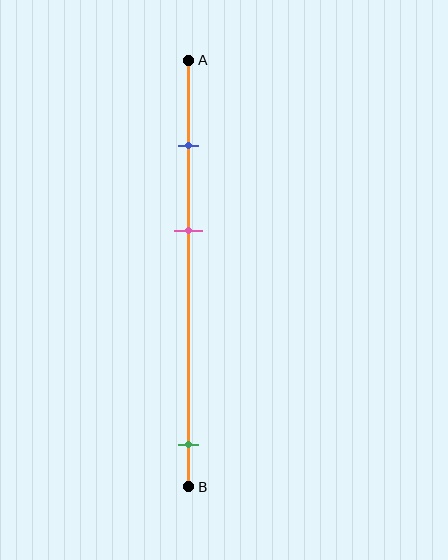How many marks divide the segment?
There are 3 marks dividing the segment.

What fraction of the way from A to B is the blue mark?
The blue mark is approximately 20% (0.2) of the way from A to B.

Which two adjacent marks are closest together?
The blue and pink marks are the closest adjacent pair.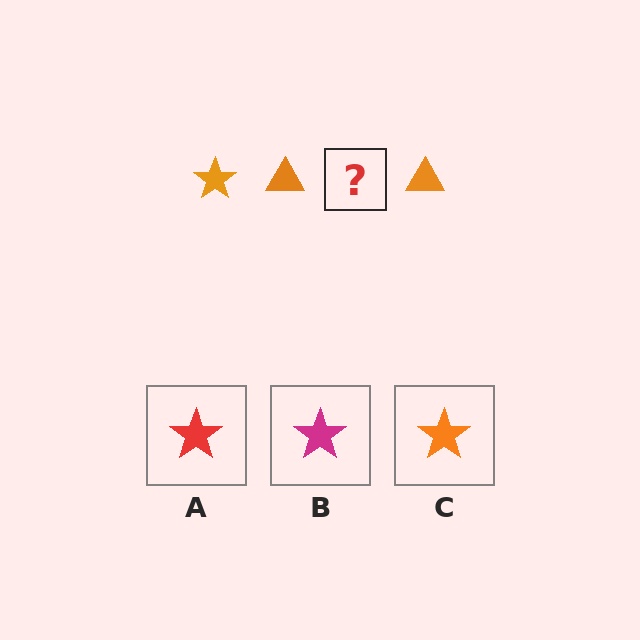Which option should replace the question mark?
Option C.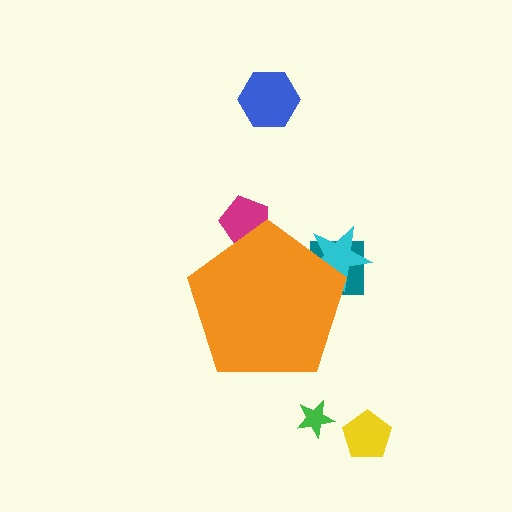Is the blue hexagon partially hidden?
No, the blue hexagon is fully visible.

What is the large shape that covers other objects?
An orange pentagon.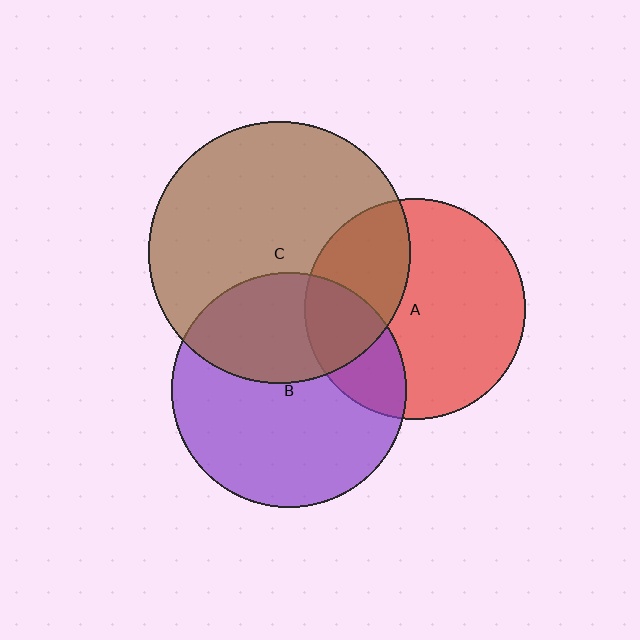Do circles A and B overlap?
Yes.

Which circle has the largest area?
Circle C (brown).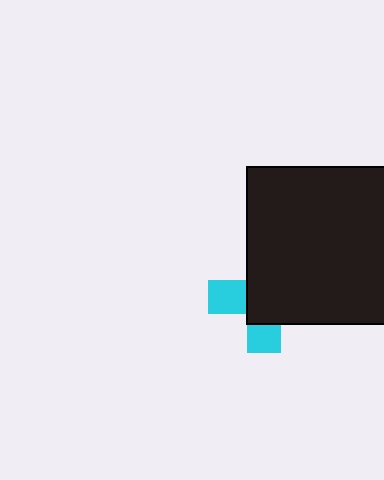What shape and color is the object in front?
The object in front is a black rectangle.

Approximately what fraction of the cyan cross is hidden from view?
Roughly 65% of the cyan cross is hidden behind the black rectangle.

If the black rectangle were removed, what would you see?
You would see the complete cyan cross.